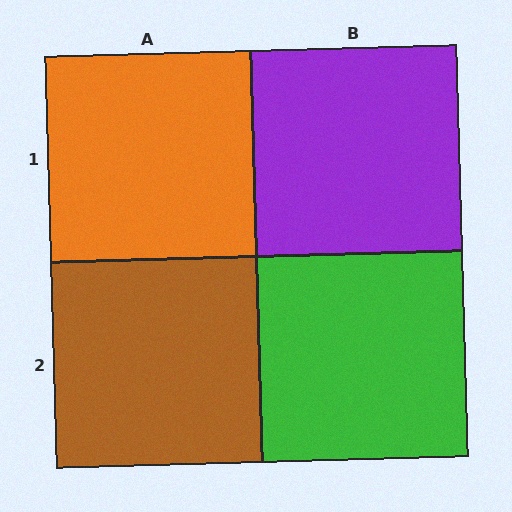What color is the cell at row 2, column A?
Brown.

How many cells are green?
1 cell is green.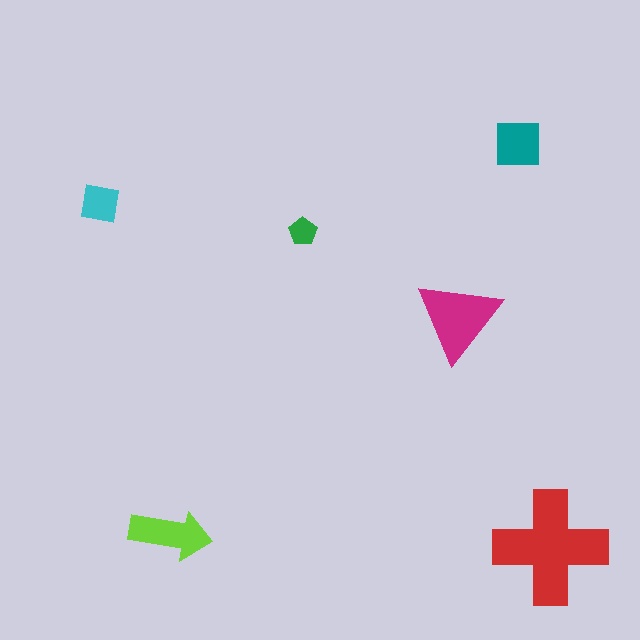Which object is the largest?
The red cross.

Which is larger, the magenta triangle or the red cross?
The red cross.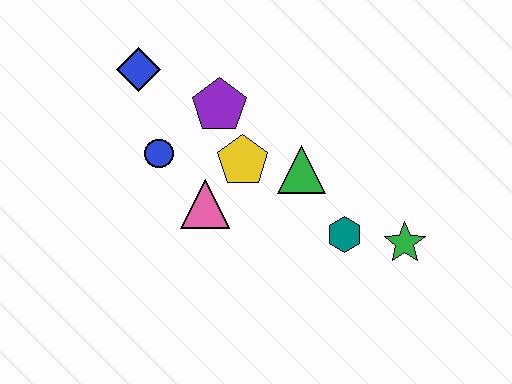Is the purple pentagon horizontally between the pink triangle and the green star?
Yes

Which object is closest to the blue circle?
The pink triangle is closest to the blue circle.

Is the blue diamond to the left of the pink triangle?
Yes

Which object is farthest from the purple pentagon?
The green star is farthest from the purple pentagon.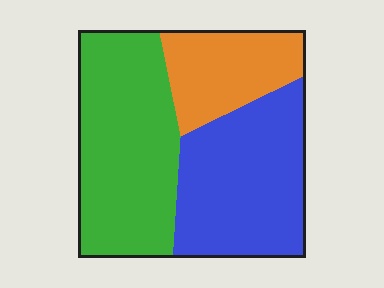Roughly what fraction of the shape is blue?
Blue takes up between a quarter and a half of the shape.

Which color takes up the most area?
Green, at roughly 40%.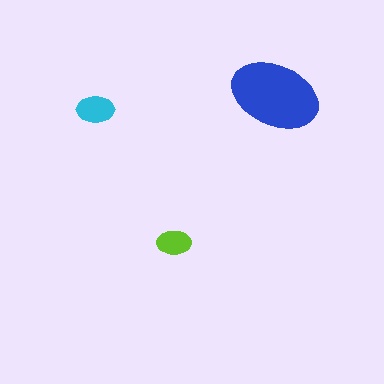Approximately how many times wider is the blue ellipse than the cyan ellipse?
About 2.5 times wider.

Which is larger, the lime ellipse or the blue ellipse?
The blue one.